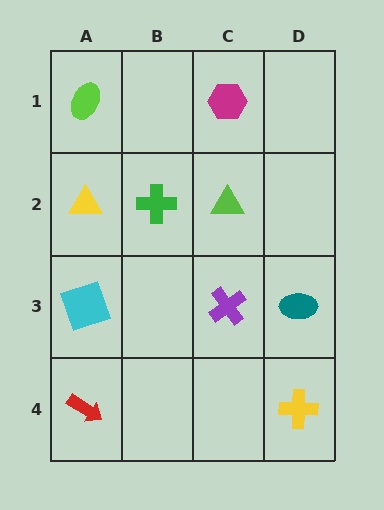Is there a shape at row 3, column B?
No, that cell is empty.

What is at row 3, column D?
A teal ellipse.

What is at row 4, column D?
A yellow cross.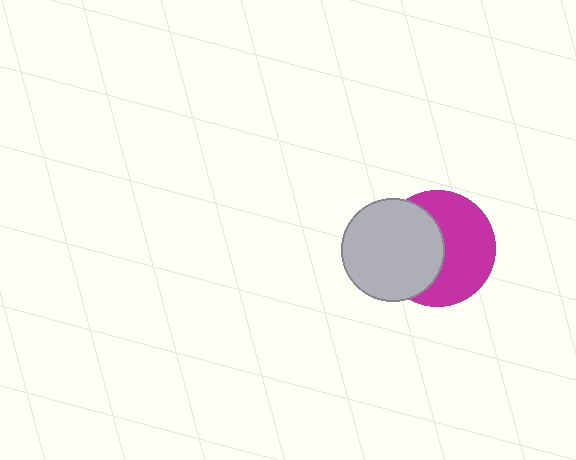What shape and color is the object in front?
The object in front is a light gray circle.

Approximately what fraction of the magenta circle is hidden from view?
Roughly 44% of the magenta circle is hidden behind the light gray circle.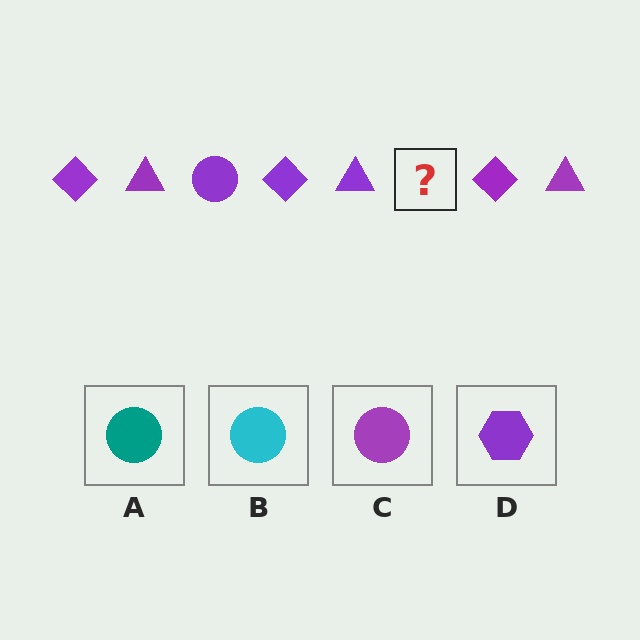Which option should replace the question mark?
Option C.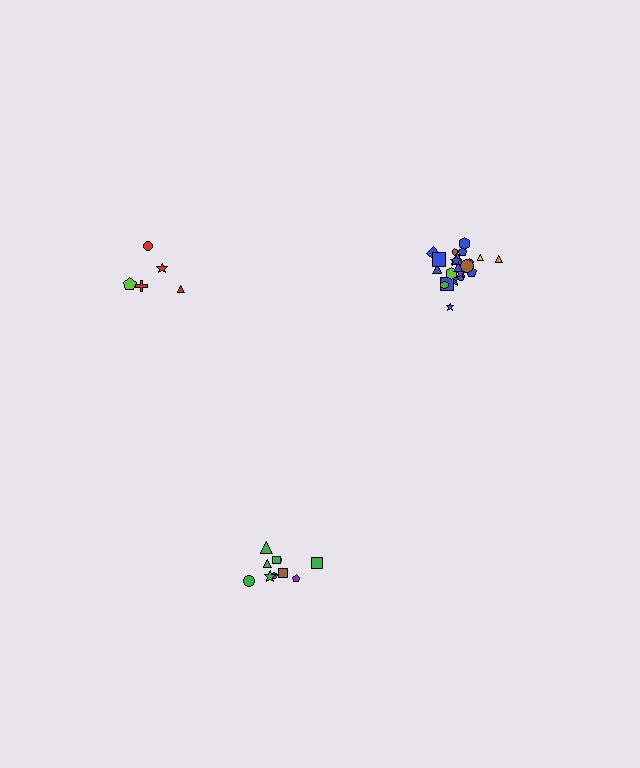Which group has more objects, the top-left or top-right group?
The top-right group.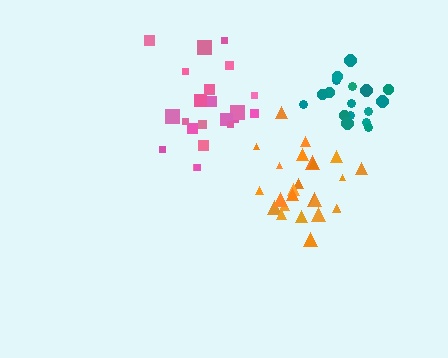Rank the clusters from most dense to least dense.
teal, pink, orange.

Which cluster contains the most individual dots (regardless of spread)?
Orange (25).